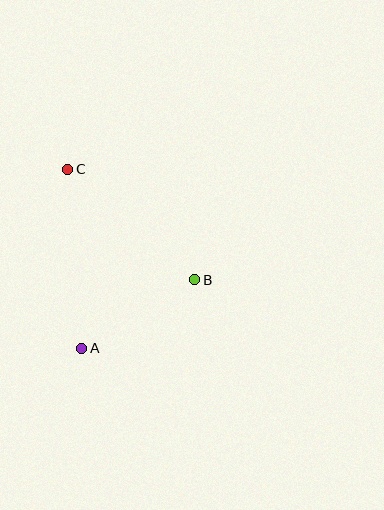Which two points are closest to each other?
Points A and B are closest to each other.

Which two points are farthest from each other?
Points A and C are farthest from each other.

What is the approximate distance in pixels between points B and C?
The distance between B and C is approximately 168 pixels.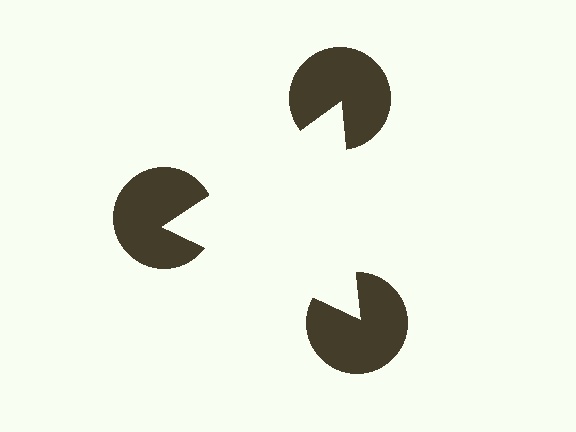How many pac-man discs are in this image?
There are 3 — one at each vertex of the illusory triangle.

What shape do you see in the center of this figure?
An illusory triangle — its edges are inferred from the aligned wedge cuts in the pac-man discs, not physically drawn.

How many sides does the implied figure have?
3 sides.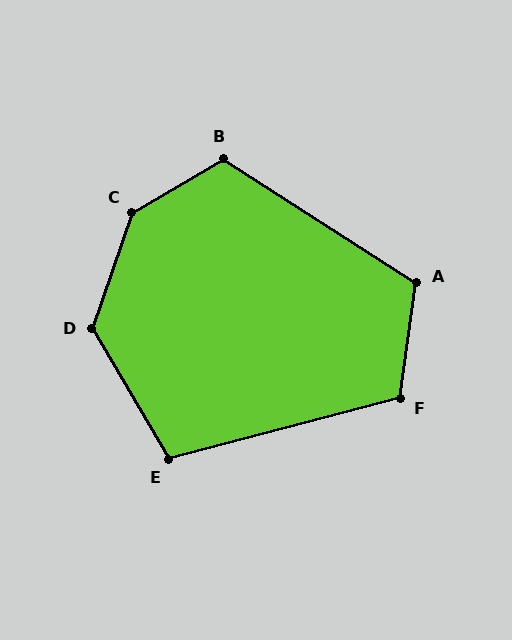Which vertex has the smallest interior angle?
E, at approximately 106 degrees.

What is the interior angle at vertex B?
Approximately 117 degrees (obtuse).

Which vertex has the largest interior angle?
C, at approximately 139 degrees.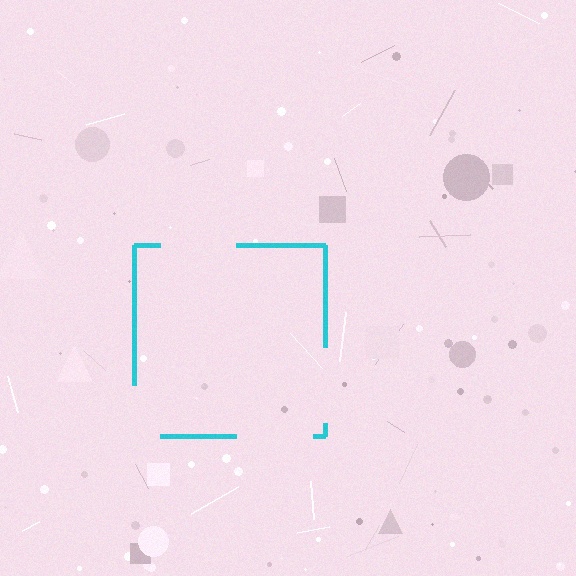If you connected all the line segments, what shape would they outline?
They would outline a square.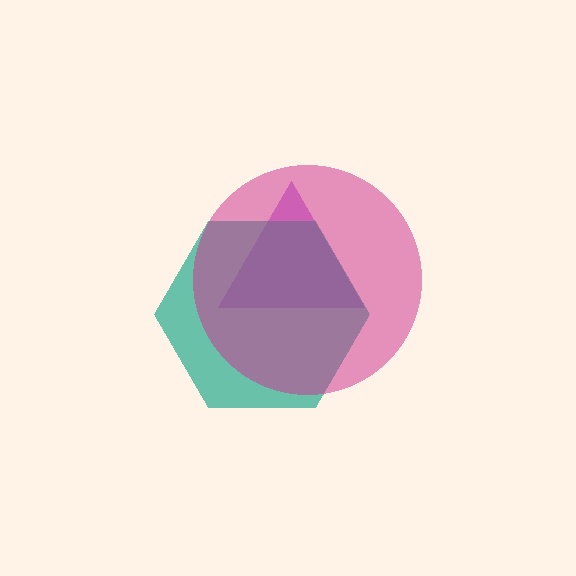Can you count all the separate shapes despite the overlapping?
Yes, there are 3 separate shapes.